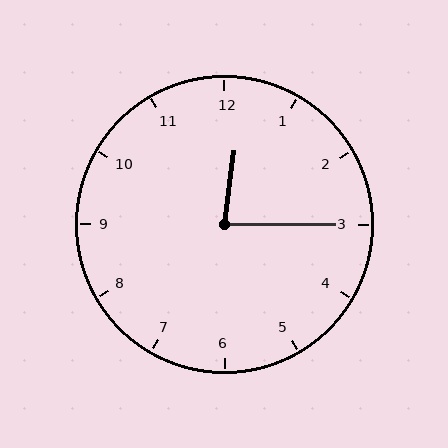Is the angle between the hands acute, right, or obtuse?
It is acute.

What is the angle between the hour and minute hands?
Approximately 82 degrees.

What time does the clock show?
12:15.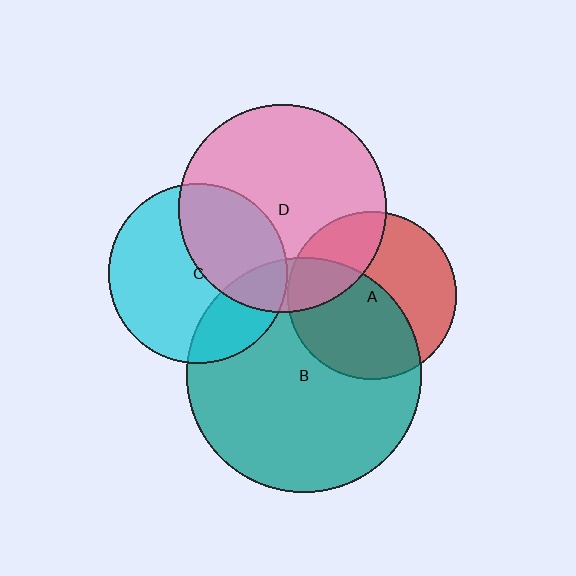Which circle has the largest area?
Circle B (teal).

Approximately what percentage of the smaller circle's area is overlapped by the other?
Approximately 40%.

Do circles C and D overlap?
Yes.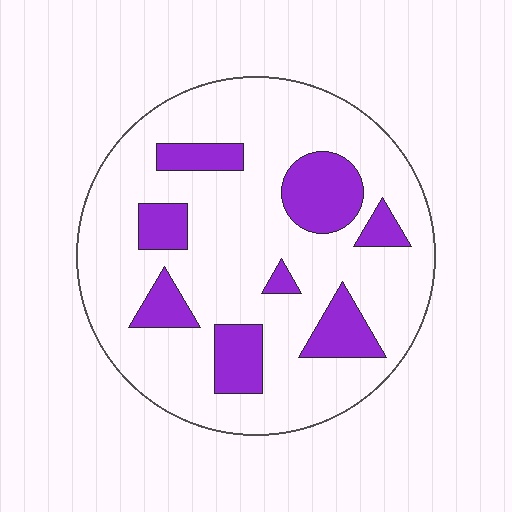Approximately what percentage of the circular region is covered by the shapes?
Approximately 20%.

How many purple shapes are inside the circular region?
8.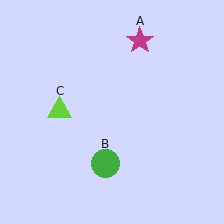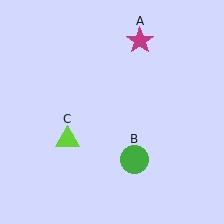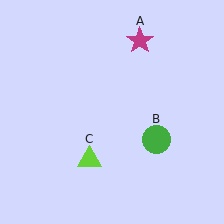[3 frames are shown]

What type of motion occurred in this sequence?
The green circle (object B), lime triangle (object C) rotated counterclockwise around the center of the scene.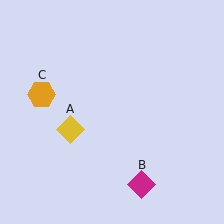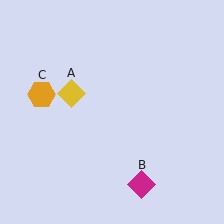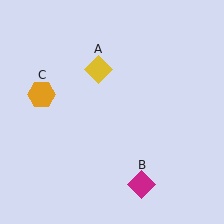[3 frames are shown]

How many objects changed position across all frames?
1 object changed position: yellow diamond (object A).